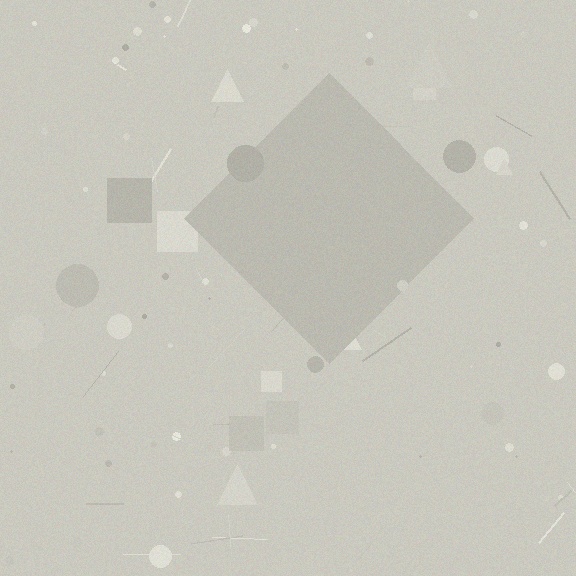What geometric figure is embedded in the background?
A diamond is embedded in the background.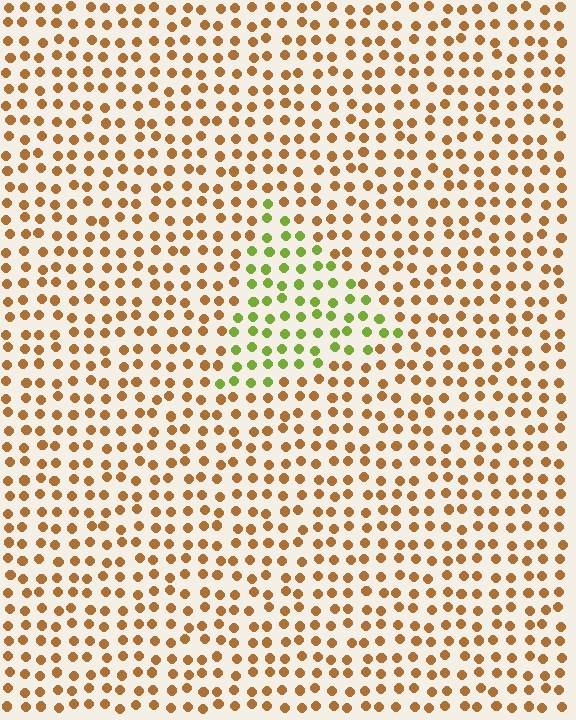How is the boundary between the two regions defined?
The boundary is defined purely by a slight shift in hue (about 58 degrees). Spacing, size, and orientation are identical on both sides.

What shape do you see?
I see a triangle.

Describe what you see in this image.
The image is filled with small brown elements in a uniform arrangement. A triangle-shaped region is visible where the elements are tinted to a slightly different hue, forming a subtle color boundary.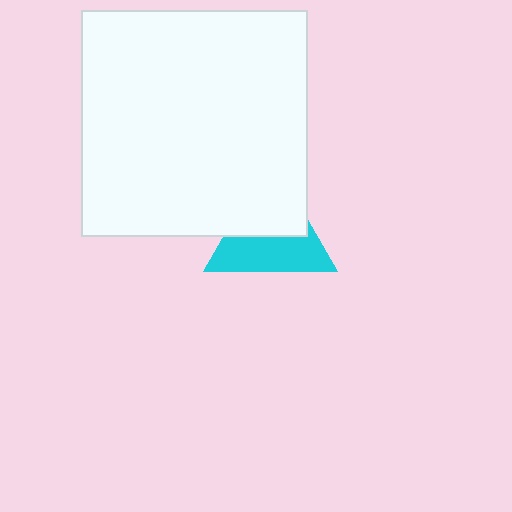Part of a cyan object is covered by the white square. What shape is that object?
It is a triangle.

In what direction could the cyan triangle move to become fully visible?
The cyan triangle could move down. That would shift it out from behind the white square entirely.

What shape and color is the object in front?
The object in front is a white square.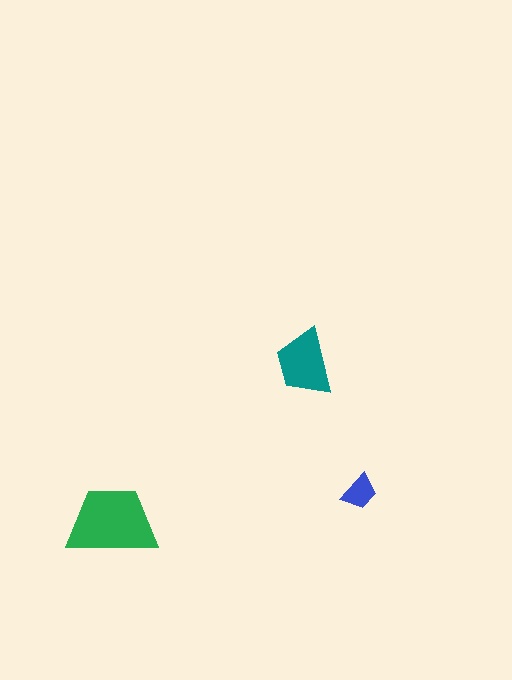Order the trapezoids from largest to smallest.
the green one, the teal one, the blue one.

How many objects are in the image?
There are 3 objects in the image.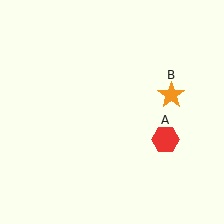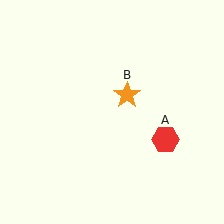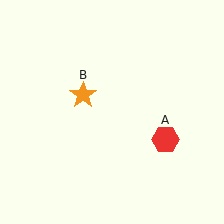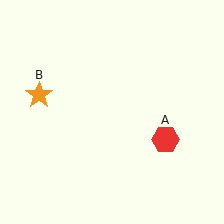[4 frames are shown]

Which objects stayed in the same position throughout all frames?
Red hexagon (object A) remained stationary.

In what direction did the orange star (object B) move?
The orange star (object B) moved left.